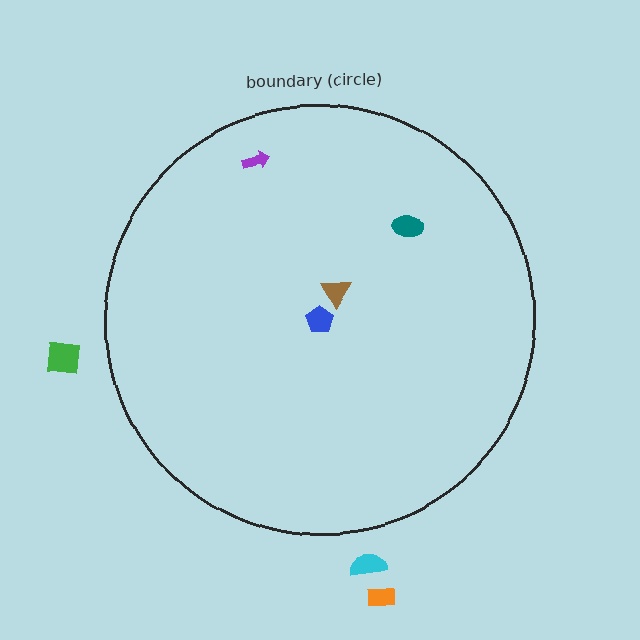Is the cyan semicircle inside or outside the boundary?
Outside.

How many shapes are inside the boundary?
4 inside, 3 outside.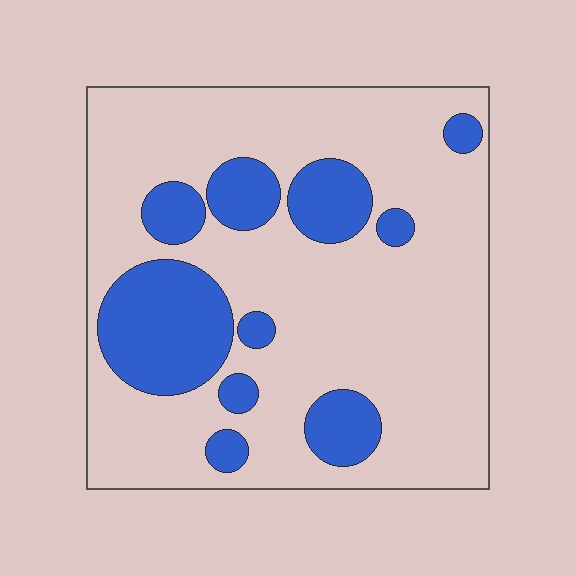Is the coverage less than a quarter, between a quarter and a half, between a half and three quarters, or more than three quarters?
Less than a quarter.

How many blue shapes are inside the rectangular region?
10.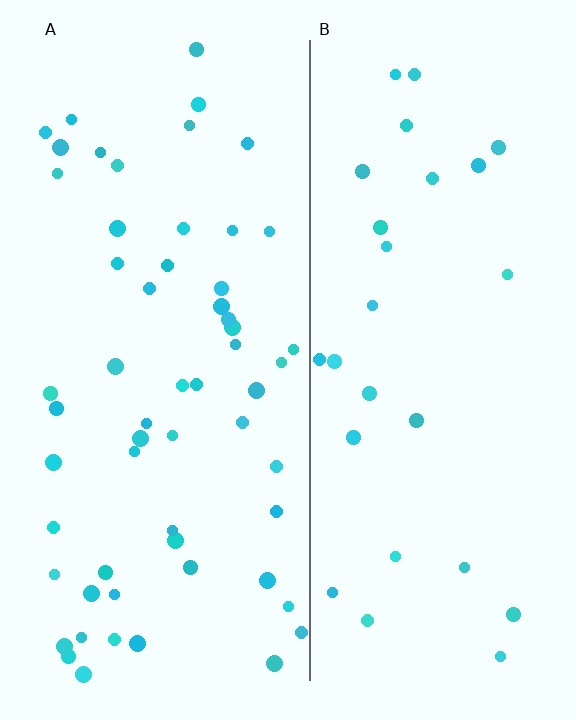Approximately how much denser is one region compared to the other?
Approximately 2.1× — region A over region B.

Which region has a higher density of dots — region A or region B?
A (the left).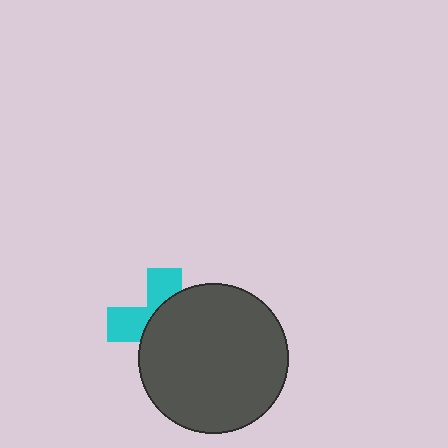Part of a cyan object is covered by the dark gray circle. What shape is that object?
It is a cross.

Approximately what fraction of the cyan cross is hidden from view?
Roughly 62% of the cyan cross is hidden behind the dark gray circle.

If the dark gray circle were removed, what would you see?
You would see the complete cyan cross.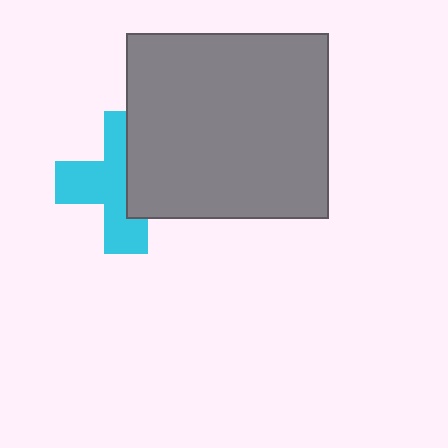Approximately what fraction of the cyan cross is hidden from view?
Roughly 43% of the cyan cross is hidden behind the gray rectangle.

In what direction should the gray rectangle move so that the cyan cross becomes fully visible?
The gray rectangle should move right. That is the shortest direction to clear the overlap and leave the cyan cross fully visible.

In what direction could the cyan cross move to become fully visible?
The cyan cross could move left. That would shift it out from behind the gray rectangle entirely.